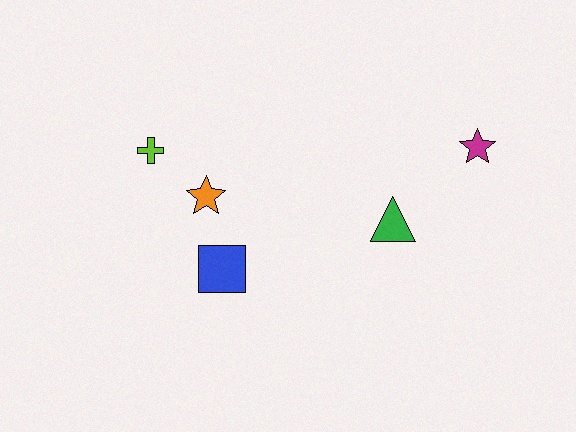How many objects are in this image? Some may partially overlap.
There are 5 objects.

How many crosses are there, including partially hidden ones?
There is 1 cross.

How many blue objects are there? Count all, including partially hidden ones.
There is 1 blue object.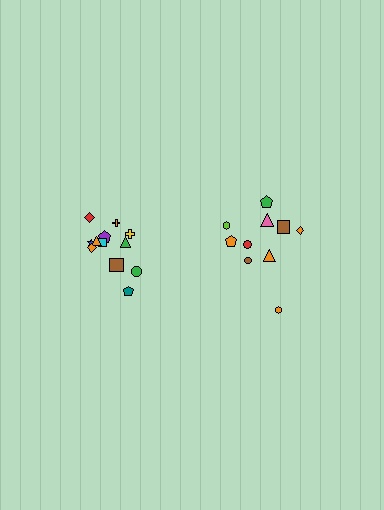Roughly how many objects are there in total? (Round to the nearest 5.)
Roughly 20 objects in total.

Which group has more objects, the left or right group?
The left group.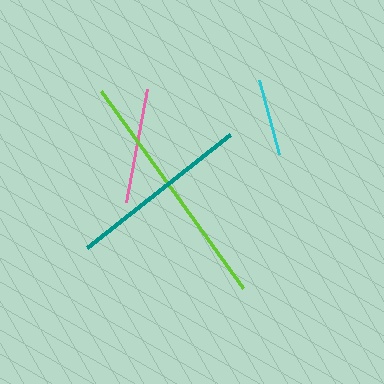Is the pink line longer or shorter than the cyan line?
The pink line is longer than the cyan line.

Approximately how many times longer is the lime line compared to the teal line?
The lime line is approximately 1.3 times the length of the teal line.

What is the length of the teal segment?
The teal segment is approximately 182 pixels long.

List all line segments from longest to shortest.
From longest to shortest: lime, teal, pink, cyan.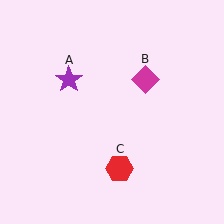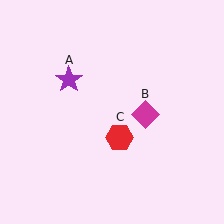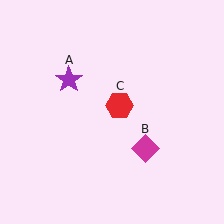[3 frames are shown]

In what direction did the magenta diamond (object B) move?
The magenta diamond (object B) moved down.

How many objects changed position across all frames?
2 objects changed position: magenta diamond (object B), red hexagon (object C).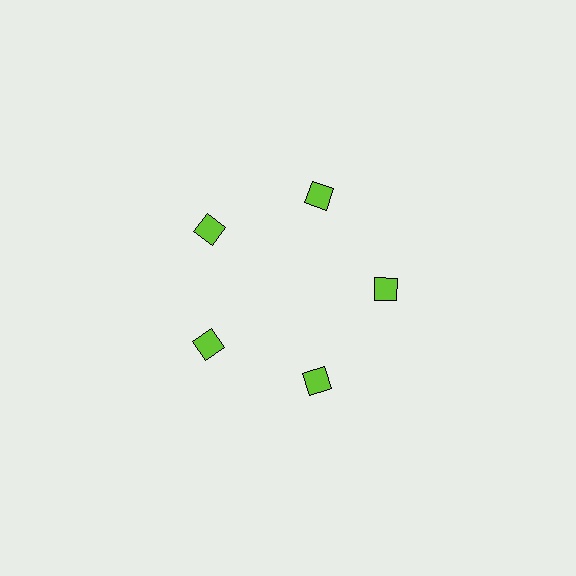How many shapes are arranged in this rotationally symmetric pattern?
There are 5 shapes, arranged in 5 groups of 1.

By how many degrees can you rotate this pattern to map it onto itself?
The pattern maps onto itself every 72 degrees of rotation.